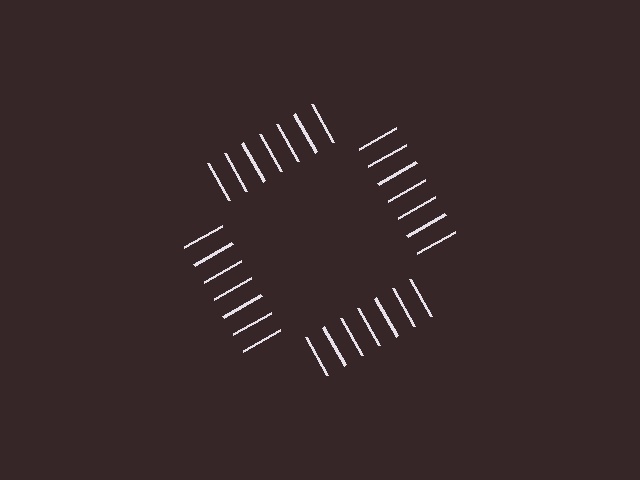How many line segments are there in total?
28 — 7 along each of the 4 edges.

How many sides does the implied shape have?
4 sides — the line-ends trace a square.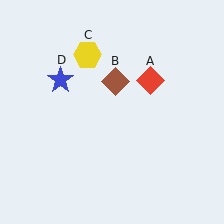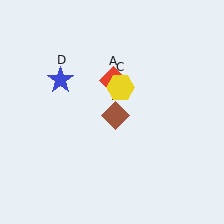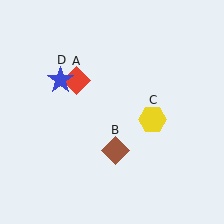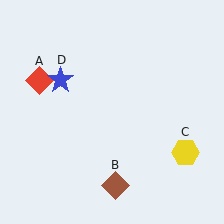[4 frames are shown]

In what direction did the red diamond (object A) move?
The red diamond (object A) moved left.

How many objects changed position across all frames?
3 objects changed position: red diamond (object A), brown diamond (object B), yellow hexagon (object C).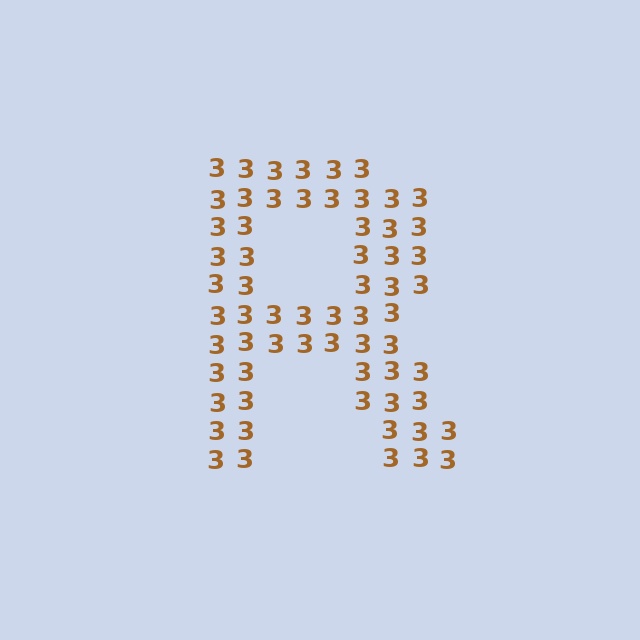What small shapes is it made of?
It is made of small digit 3's.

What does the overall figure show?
The overall figure shows the letter R.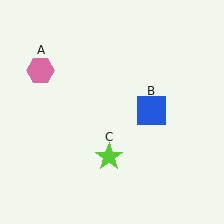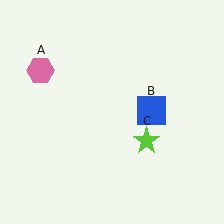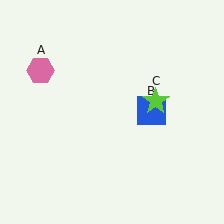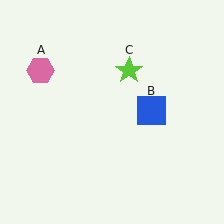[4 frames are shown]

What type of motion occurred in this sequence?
The lime star (object C) rotated counterclockwise around the center of the scene.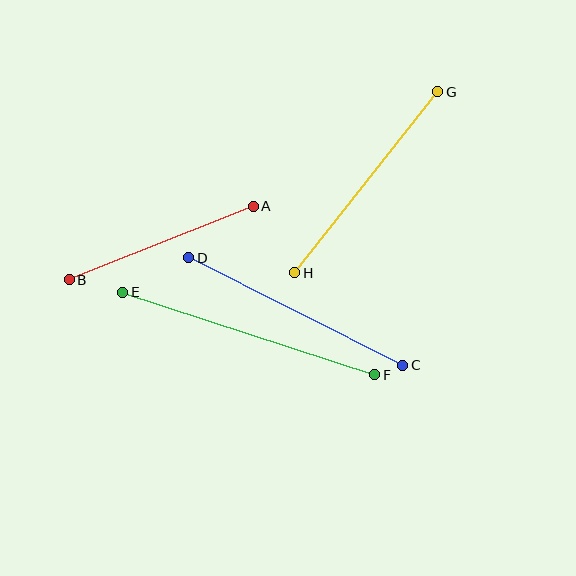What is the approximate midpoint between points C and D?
The midpoint is at approximately (296, 312) pixels.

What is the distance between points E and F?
The distance is approximately 265 pixels.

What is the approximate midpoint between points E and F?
The midpoint is at approximately (249, 334) pixels.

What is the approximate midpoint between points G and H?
The midpoint is at approximately (366, 182) pixels.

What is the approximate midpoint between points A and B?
The midpoint is at approximately (161, 243) pixels.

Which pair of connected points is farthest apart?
Points E and F are farthest apart.